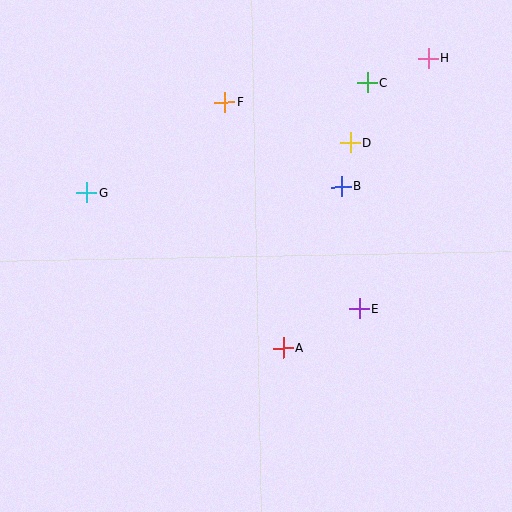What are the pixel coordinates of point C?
Point C is at (367, 83).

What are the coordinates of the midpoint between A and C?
The midpoint between A and C is at (325, 215).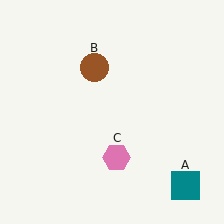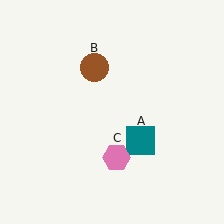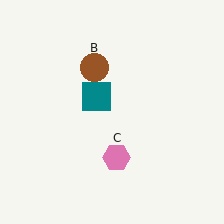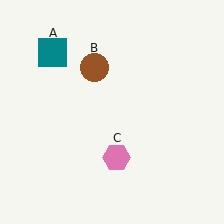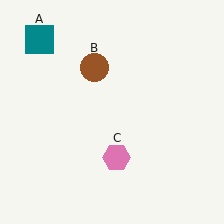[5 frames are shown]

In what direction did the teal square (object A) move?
The teal square (object A) moved up and to the left.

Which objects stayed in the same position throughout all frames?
Brown circle (object B) and pink hexagon (object C) remained stationary.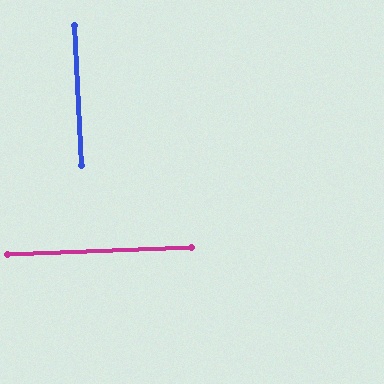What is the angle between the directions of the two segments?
Approximately 89 degrees.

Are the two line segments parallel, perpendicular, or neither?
Perpendicular — they meet at approximately 89°.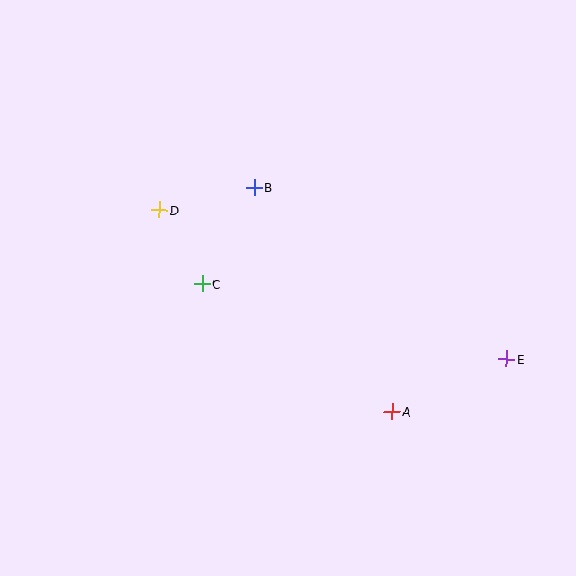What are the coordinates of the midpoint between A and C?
The midpoint between A and C is at (297, 348).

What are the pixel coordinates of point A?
Point A is at (392, 412).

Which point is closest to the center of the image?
Point C at (202, 284) is closest to the center.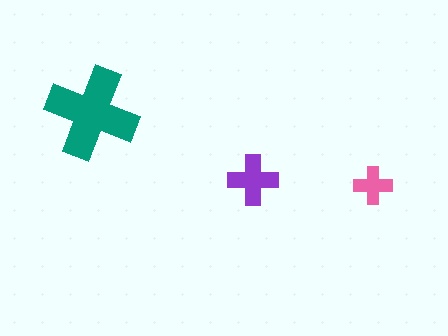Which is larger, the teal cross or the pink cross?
The teal one.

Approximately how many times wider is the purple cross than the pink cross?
About 1.5 times wider.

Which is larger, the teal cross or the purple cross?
The teal one.